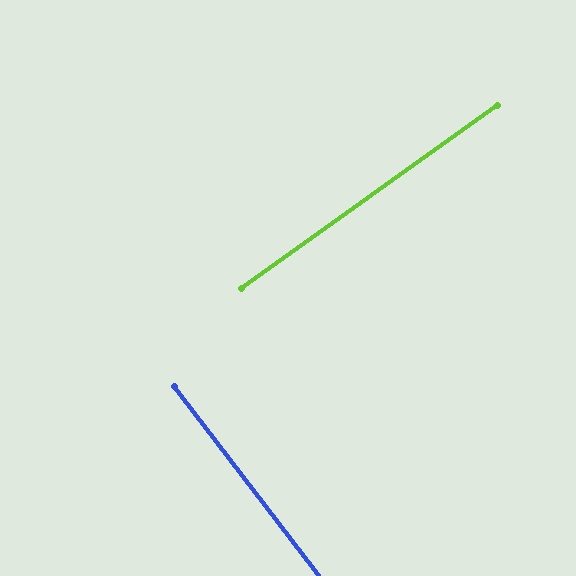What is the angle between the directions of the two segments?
Approximately 88 degrees.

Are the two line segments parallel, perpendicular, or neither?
Perpendicular — they meet at approximately 88°.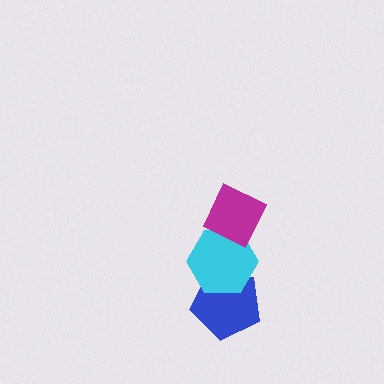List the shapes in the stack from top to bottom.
From top to bottom: the magenta diamond, the cyan hexagon, the blue pentagon.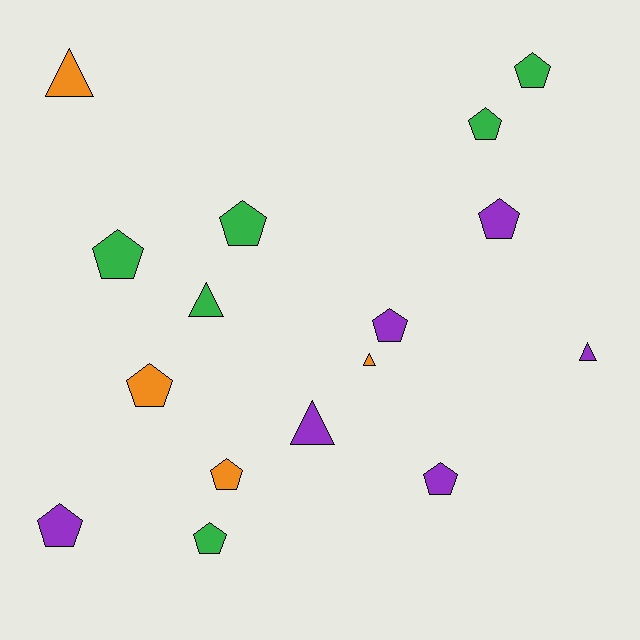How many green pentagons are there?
There are 5 green pentagons.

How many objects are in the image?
There are 16 objects.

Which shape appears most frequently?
Pentagon, with 11 objects.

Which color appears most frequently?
Green, with 6 objects.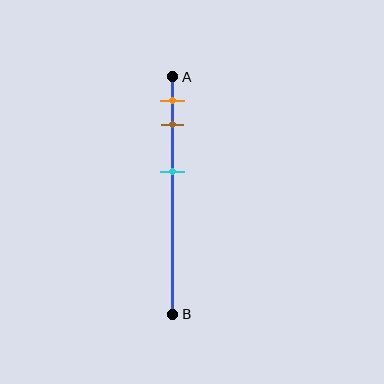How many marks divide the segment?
There are 3 marks dividing the segment.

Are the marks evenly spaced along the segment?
No, the marks are not evenly spaced.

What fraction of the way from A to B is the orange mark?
The orange mark is approximately 10% (0.1) of the way from A to B.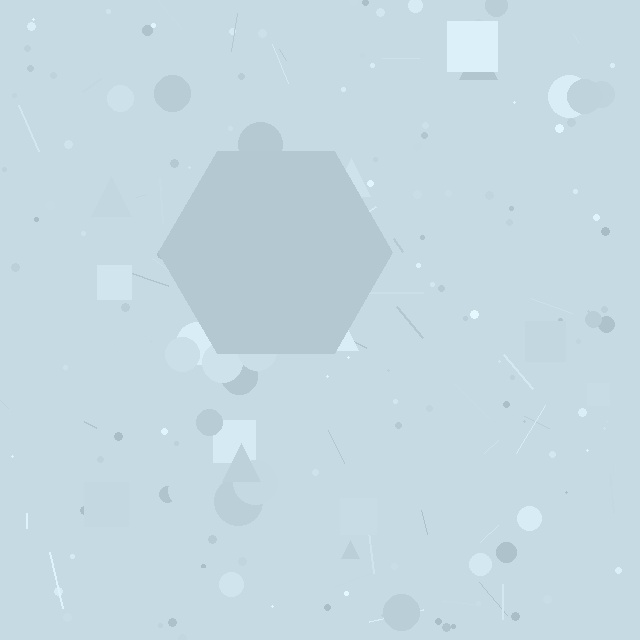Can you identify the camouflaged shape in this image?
The camouflaged shape is a hexagon.